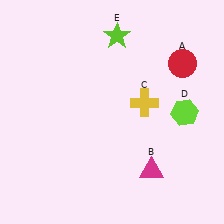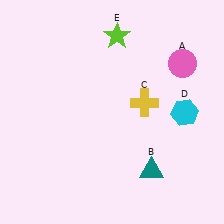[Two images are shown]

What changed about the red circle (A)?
In Image 1, A is red. In Image 2, it changed to pink.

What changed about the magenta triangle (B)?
In Image 1, B is magenta. In Image 2, it changed to teal.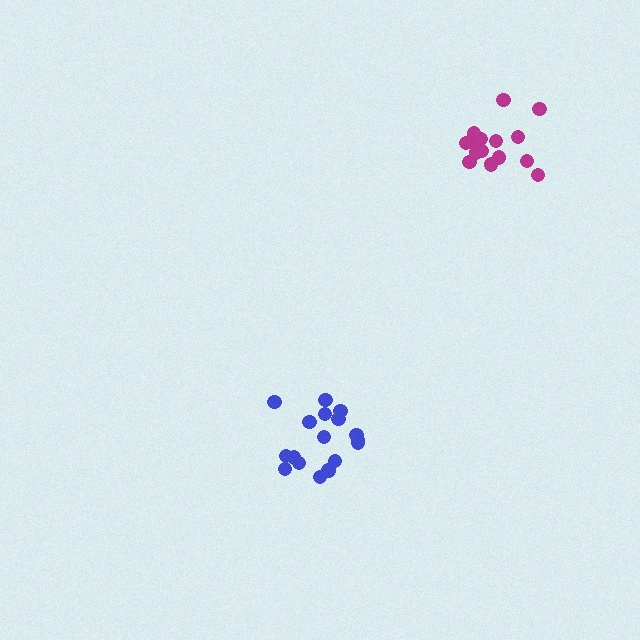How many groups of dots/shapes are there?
There are 2 groups.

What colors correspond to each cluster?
The clusters are colored: magenta, blue.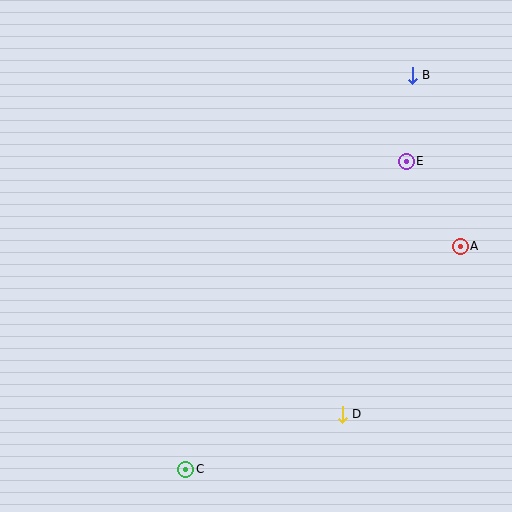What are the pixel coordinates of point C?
Point C is at (186, 469).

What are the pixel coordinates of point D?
Point D is at (342, 414).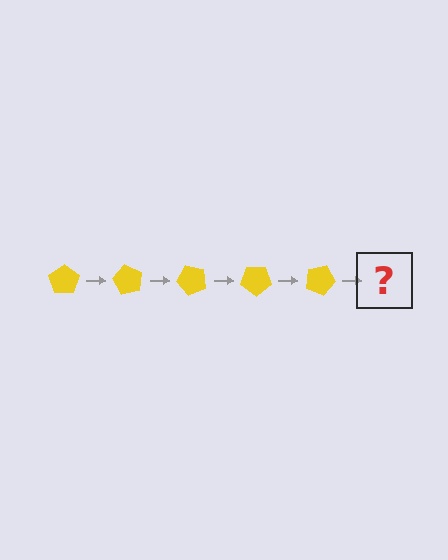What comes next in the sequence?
The next element should be a yellow pentagon rotated 300 degrees.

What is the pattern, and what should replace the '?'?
The pattern is that the pentagon rotates 60 degrees each step. The '?' should be a yellow pentagon rotated 300 degrees.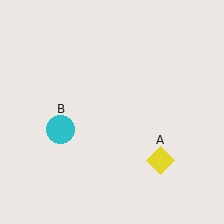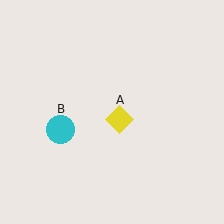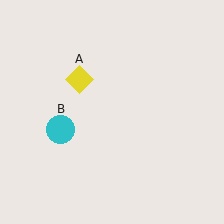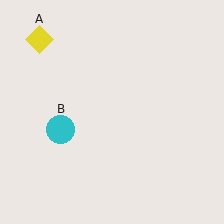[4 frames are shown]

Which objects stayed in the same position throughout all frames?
Cyan circle (object B) remained stationary.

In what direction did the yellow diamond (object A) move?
The yellow diamond (object A) moved up and to the left.